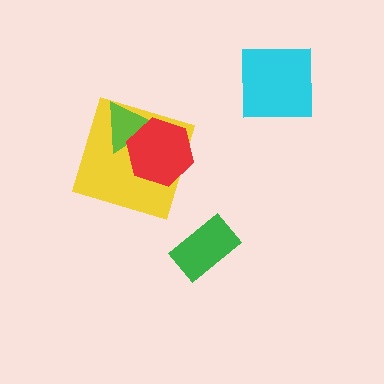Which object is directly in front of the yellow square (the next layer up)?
The lime triangle is directly in front of the yellow square.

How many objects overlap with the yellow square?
2 objects overlap with the yellow square.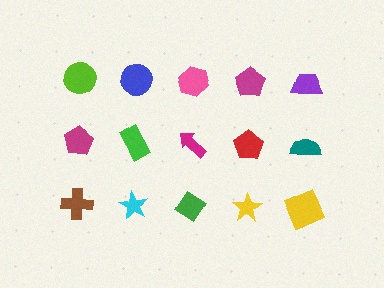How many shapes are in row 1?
5 shapes.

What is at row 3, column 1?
A brown cross.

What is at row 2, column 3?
A magenta arrow.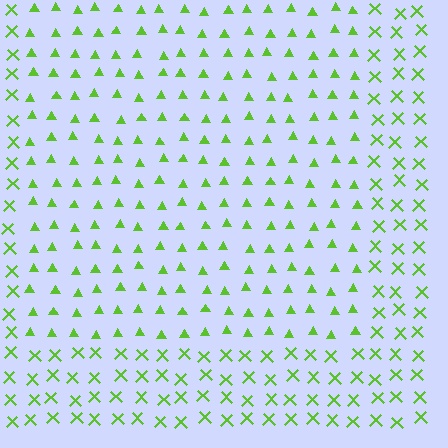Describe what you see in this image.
The image is filled with small lime elements arranged in a uniform grid. A rectangle-shaped region contains triangles, while the surrounding area contains X marks. The boundary is defined purely by the change in element shape.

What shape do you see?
I see a rectangle.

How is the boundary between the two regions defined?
The boundary is defined by a change in element shape: triangles inside vs. X marks outside. All elements share the same color and spacing.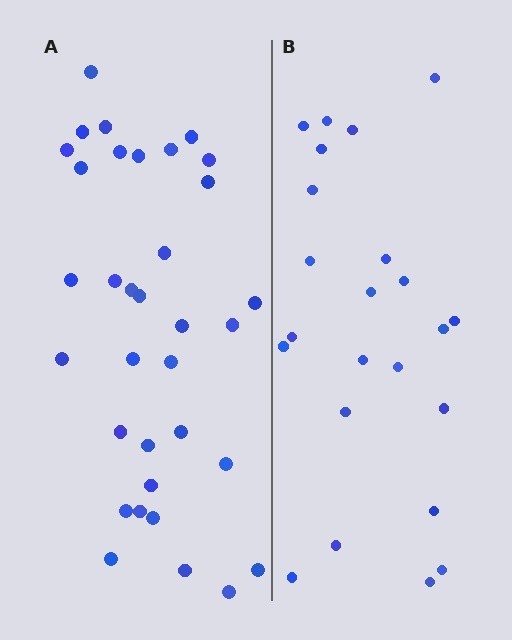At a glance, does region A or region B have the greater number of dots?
Region A (the left region) has more dots.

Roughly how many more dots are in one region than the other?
Region A has roughly 12 or so more dots than region B.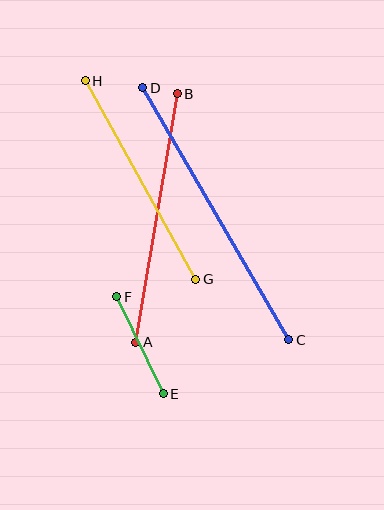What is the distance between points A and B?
The distance is approximately 252 pixels.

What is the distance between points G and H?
The distance is approximately 227 pixels.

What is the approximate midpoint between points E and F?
The midpoint is at approximately (140, 345) pixels.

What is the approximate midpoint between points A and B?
The midpoint is at approximately (156, 218) pixels.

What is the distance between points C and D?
The distance is approximately 291 pixels.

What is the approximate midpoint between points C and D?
The midpoint is at approximately (216, 214) pixels.